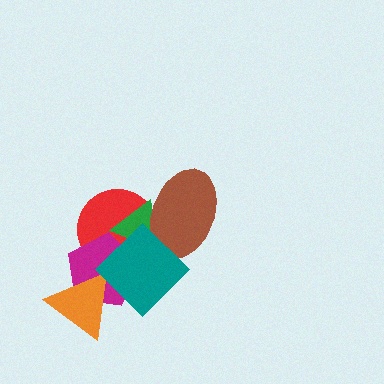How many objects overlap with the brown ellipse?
3 objects overlap with the brown ellipse.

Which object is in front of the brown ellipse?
The teal diamond is in front of the brown ellipse.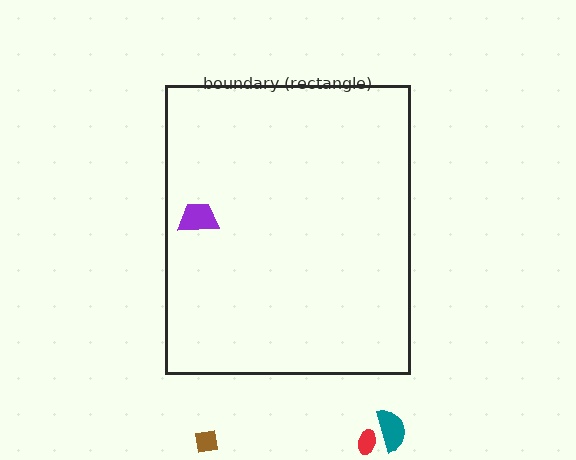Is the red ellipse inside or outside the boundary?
Outside.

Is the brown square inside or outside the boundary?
Outside.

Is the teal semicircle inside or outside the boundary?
Outside.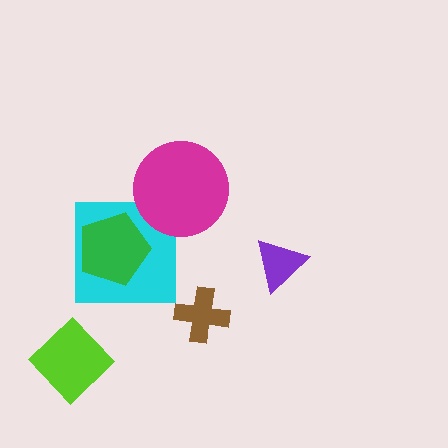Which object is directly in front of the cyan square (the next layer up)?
The magenta circle is directly in front of the cyan square.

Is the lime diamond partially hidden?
No, no other shape covers it.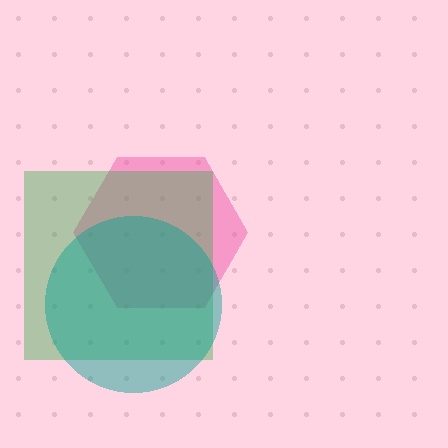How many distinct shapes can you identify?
There are 3 distinct shapes: a pink hexagon, a green square, a teal circle.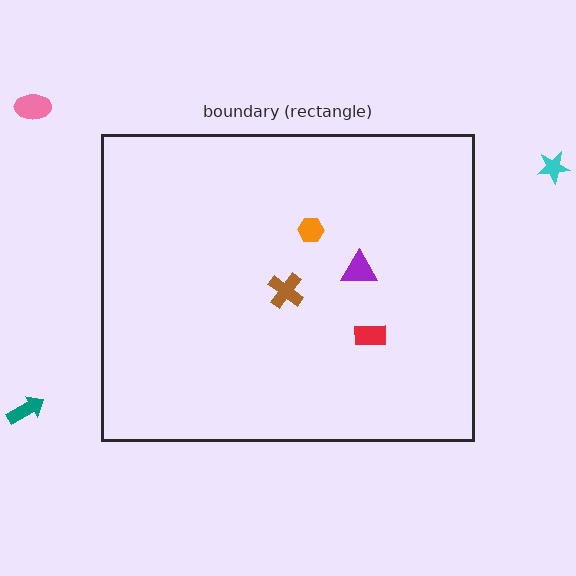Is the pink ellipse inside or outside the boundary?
Outside.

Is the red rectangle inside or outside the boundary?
Inside.